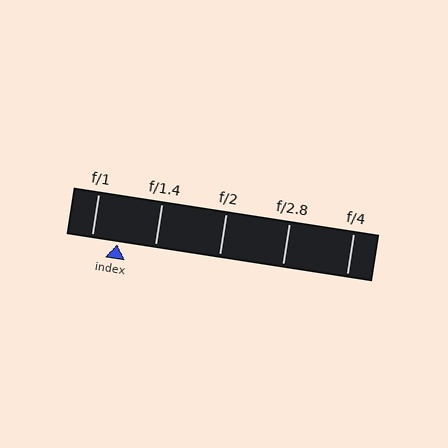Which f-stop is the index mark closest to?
The index mark is closest to f/1.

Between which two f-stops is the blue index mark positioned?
The index mark is between f/1 and f/1.4.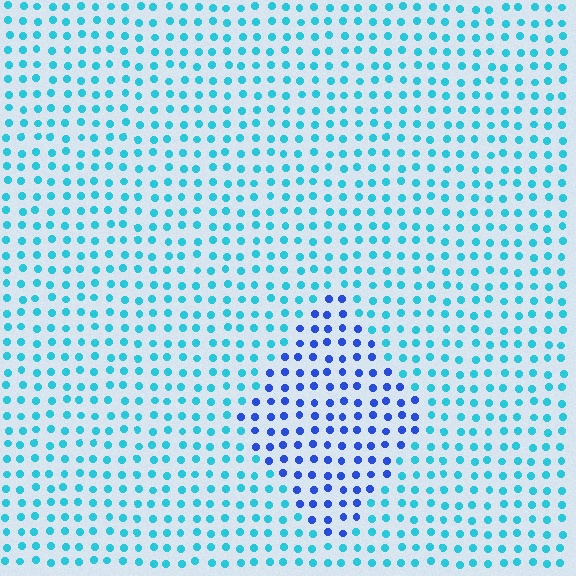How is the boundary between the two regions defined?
The boundary is defined purely by a slight shift in hue (about 43 degrees). Spacing, size, and orientation are identical on both sides.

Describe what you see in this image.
The image is filled with small cyan elements in a uniform arrangement. A diamond-shaped region is visible where the elements are tinted to a slightly different hue, forming a subtle color boundary.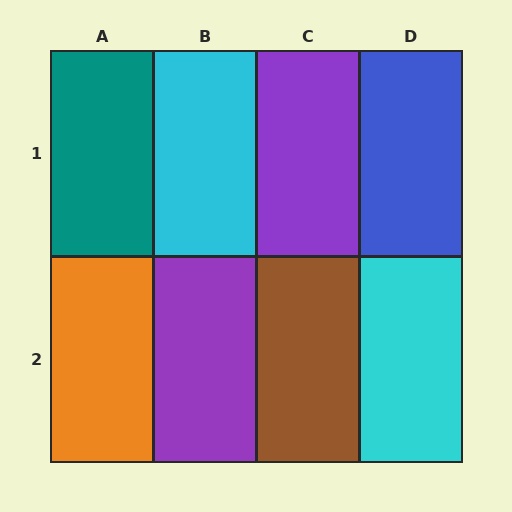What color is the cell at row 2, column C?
Brown.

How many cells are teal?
1 cell is teal.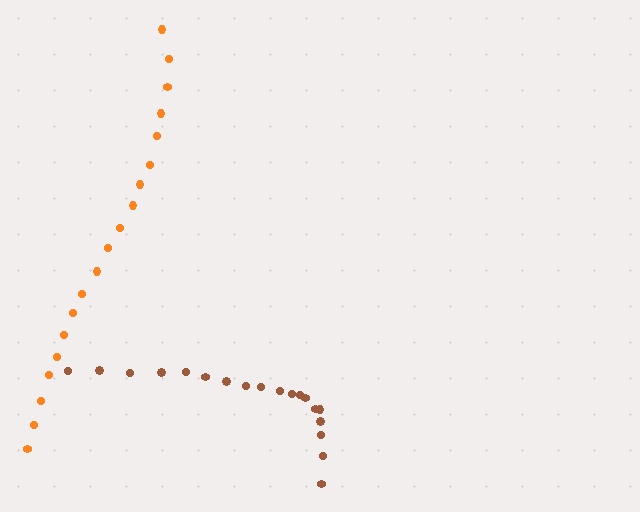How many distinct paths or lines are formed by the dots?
There are 2 distinct paths.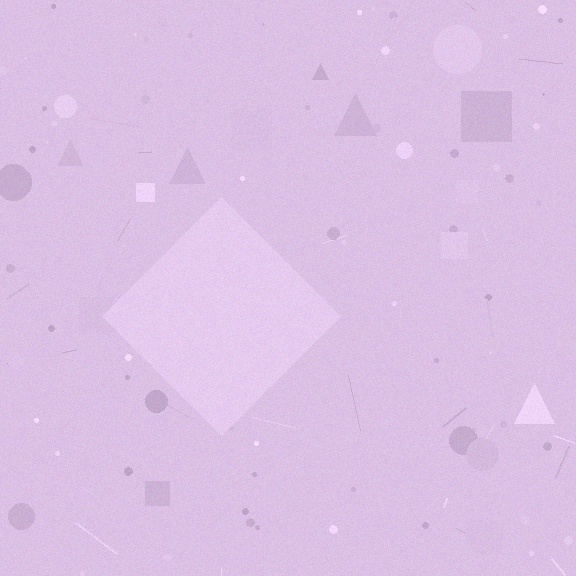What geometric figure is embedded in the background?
A diamond is embedded in the background.